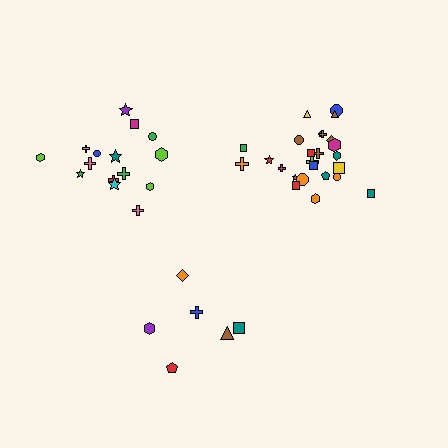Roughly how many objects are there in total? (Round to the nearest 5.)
Roughly 45 objects in total.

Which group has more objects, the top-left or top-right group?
The top-right group.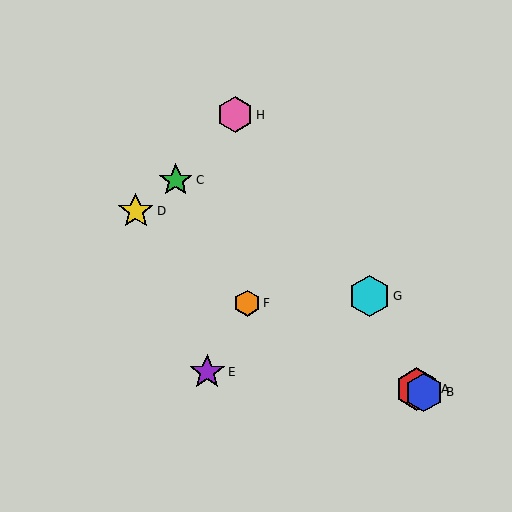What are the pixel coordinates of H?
Object H is at (235, 115).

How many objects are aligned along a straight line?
3 objects (A, B, F) are aligned along a straight line.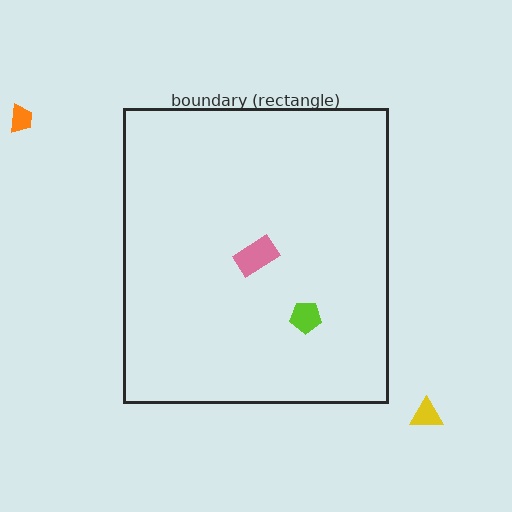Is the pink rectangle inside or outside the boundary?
Inside.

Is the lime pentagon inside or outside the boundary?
Inside.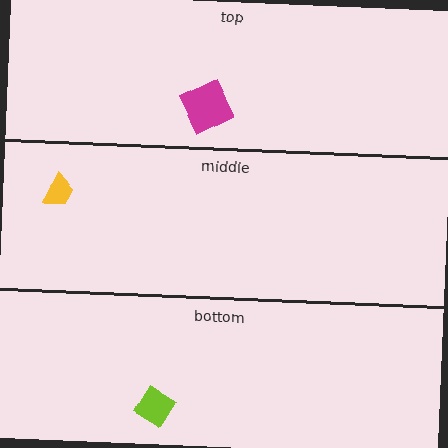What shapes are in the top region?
The magenta square.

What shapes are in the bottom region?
The lime diamond.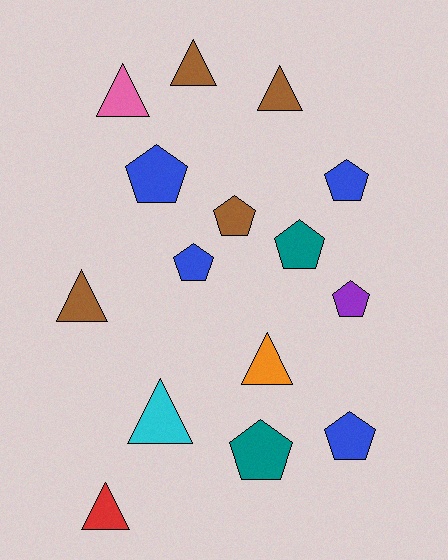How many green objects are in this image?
There are no green objects.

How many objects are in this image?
There are 15 objects.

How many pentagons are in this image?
There are 8 pentagons.